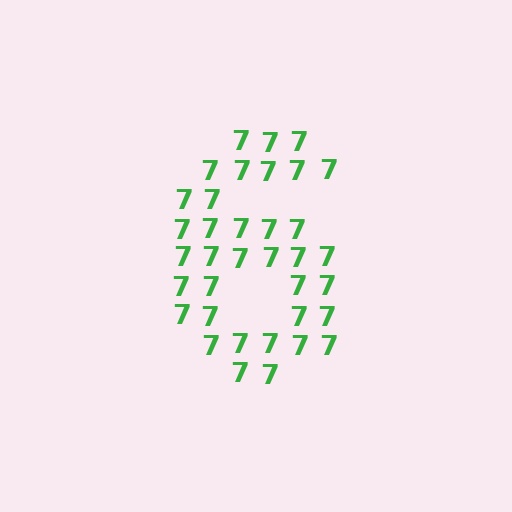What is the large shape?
The large shape is the digit 6.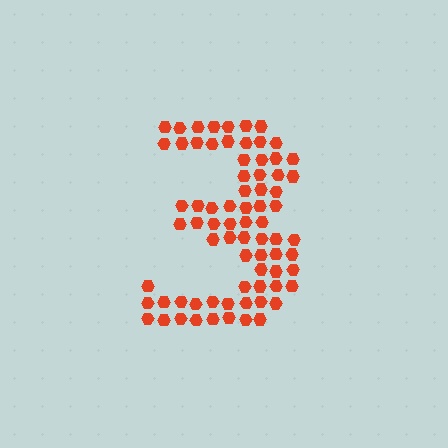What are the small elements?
The small elements are hexagons.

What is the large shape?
The large shape is the digit 3.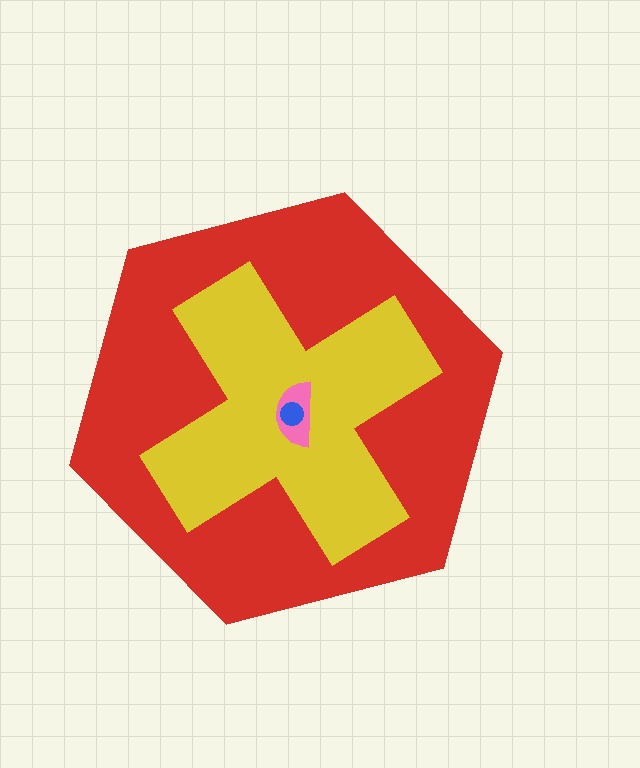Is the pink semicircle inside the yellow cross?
Yes.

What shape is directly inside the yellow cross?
The pink semicircle.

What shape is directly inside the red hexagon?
The yellow cross.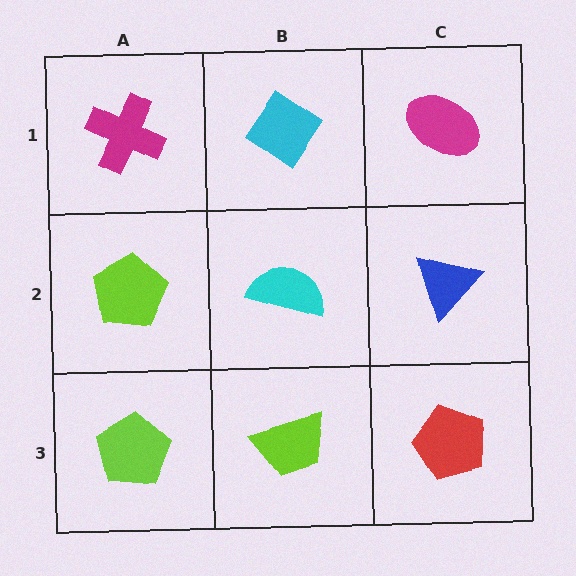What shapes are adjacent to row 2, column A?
A magenta cross (row 1, column A), a lime pentagon (row 3, column A), a cyan semicircle (row 2, column B).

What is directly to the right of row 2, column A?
A cyan semicircle.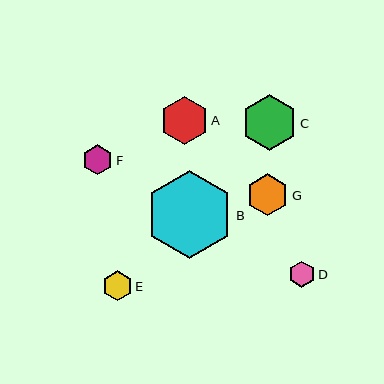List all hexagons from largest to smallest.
From largest to smallest: B, C, A, G, E, F, D.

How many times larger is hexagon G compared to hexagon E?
Hexagon G is approximately 1.4 times the size of hexagon E.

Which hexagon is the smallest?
Hexagon D is the smallest with a size of approximately 26 pixels.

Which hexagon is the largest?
Hexagon B is the largest with a size of approximately 88 pixels.